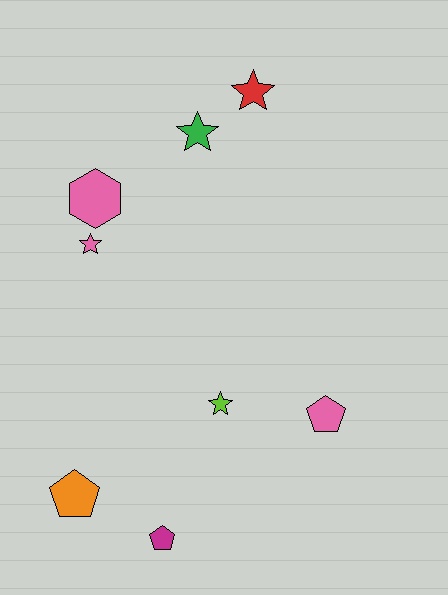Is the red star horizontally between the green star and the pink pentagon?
Yes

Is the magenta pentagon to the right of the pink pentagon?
No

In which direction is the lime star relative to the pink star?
The lime star is below the pink star.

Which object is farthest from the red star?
The magenta pentagon is farthest from the red star.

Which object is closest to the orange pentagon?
The magenta pentagon is closest to the orange pentagon.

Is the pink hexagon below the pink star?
No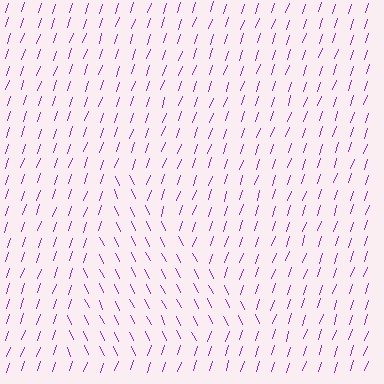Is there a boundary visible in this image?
Yes, there is a texture boundary formed by a change in line orientation.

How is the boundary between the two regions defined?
The boundary is defined purely by a change in line orientation (approximately 45 degrees difference). All lines are the same color and thickness.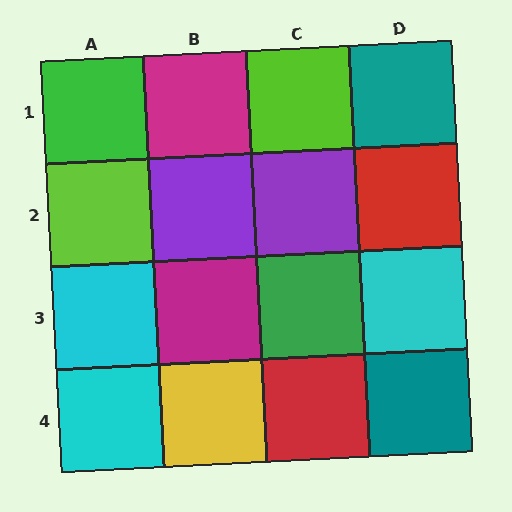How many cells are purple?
2 cells are purple.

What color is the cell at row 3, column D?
Cyan.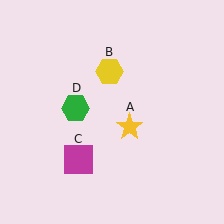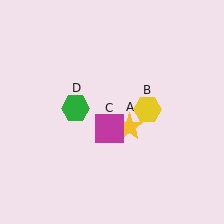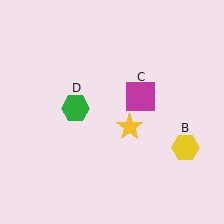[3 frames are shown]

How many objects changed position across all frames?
2 objects changed position: yellow hexagon (object B), magenta square (object C).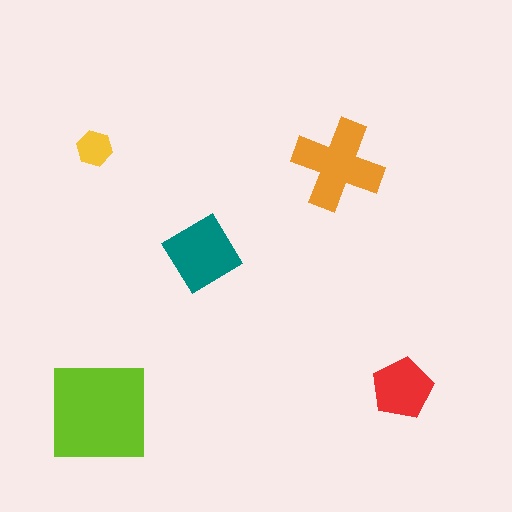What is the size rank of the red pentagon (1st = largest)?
4th.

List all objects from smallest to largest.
The yellow hexagon, the red pentagon, the teal diamond, the orange cross, the lime square.